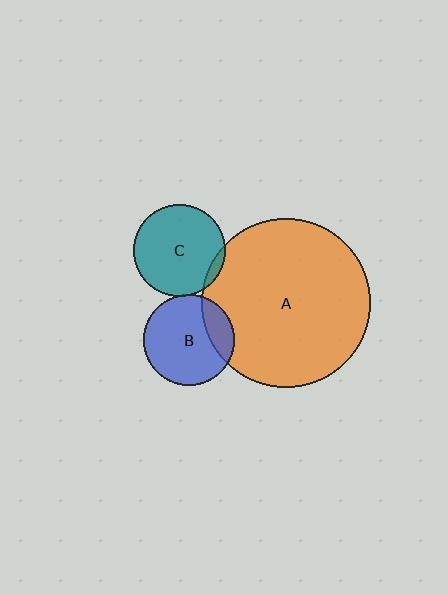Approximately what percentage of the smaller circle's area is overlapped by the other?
Approximately 5%.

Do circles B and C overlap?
Yes.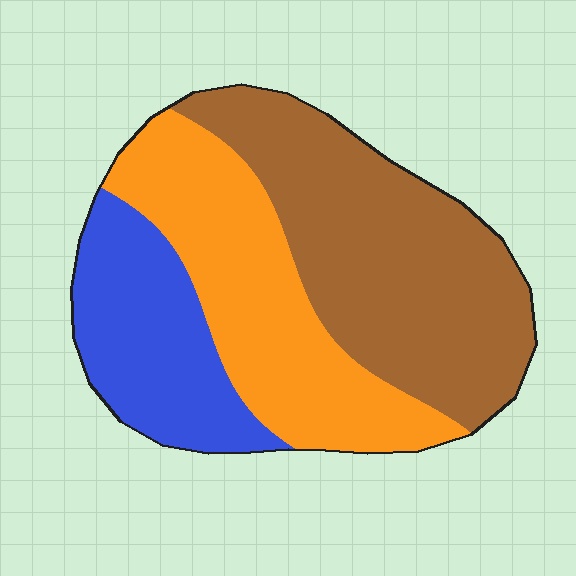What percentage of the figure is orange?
Orange covers 34% of the figure.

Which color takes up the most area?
Brown, at roughly 45%.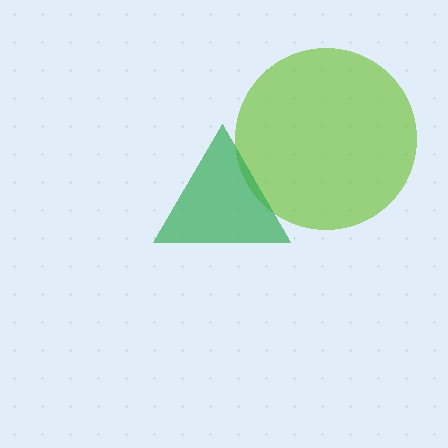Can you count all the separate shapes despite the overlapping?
Yes, there are 2 separate shapes.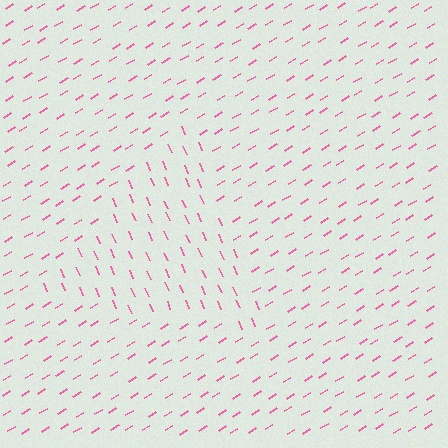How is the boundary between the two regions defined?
The boundary is defined purely by a change in line orientation (approximately 81 degrees difference). All lines are the same color and thickness.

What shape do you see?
I see a triangle.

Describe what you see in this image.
The image is filled with small pink line segments. A triangle region in the image has lines oriented differently from the surrounding lines, creating a visible texture boundary.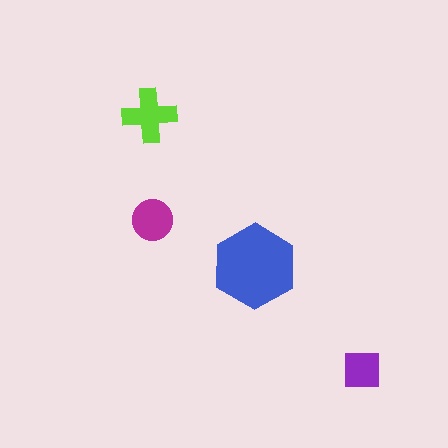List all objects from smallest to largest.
The purple square, the magenta circle, the lime cross, the blue hexagon.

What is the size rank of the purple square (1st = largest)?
4th.